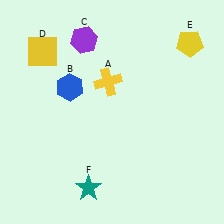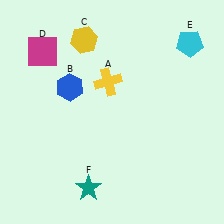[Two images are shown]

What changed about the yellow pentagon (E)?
In Image 1, E is yellow. In Image 2, it changed to cyan.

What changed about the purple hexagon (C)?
In Image 1, C is purple. In Image 2, it changed to yellow.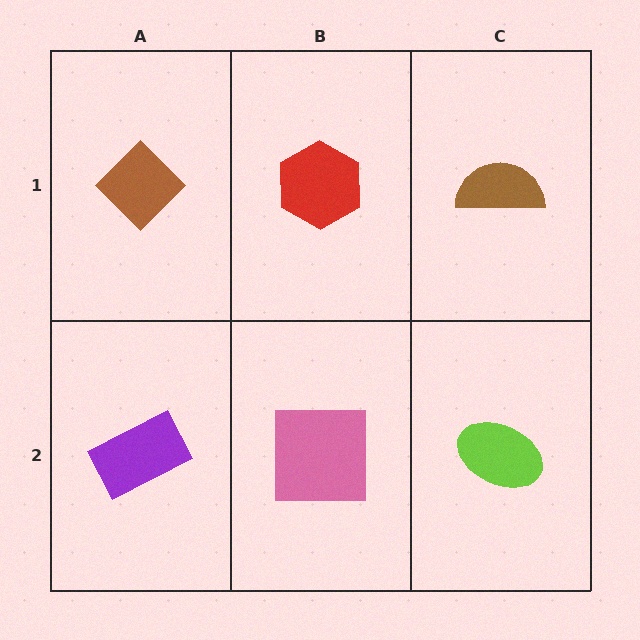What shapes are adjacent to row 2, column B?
A red hexagon (row 1, column B), a purple rectangle (row 2, column A), a lime ellipse (row 2, column C).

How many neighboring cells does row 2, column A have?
2.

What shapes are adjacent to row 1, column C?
A lime ellipse (row 2, column C), a red hexagon (row 1, column B).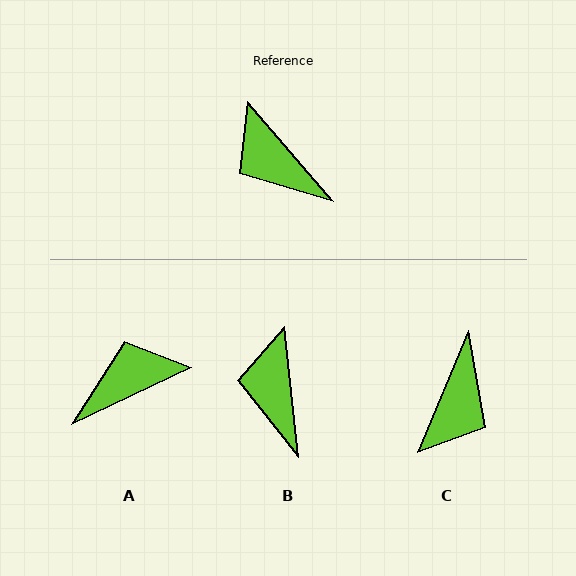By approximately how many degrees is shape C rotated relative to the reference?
Approximately 117 degrees counter-clockwise.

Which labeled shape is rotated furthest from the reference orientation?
C, about 117 degrees away.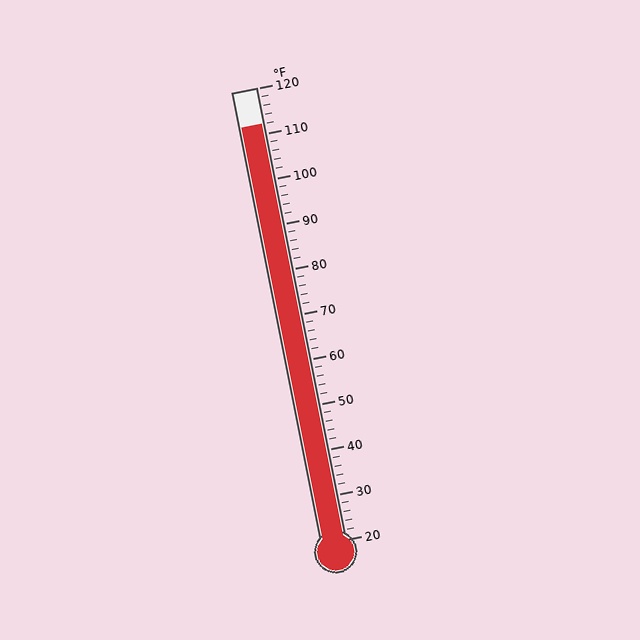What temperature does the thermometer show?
The thermometer shows approximately 112°F.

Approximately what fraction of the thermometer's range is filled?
The thermometer is filled to approximately 90% of its range.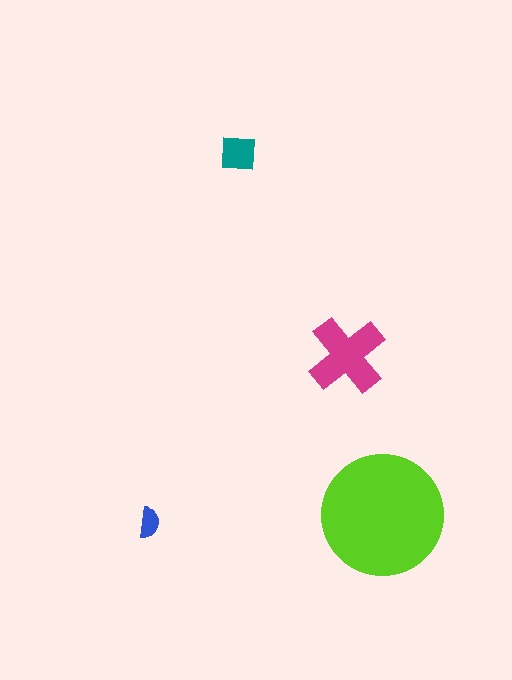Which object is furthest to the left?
The blue semicircle is leftmost.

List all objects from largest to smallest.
The lime circle, the magenta cross, the teal square, the blue semicircle.